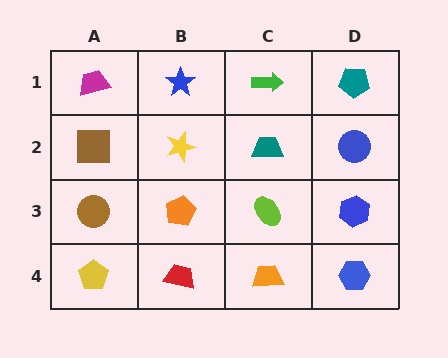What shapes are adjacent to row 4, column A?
A brown circle (row 3, column A), a red trapezoid (row 4, column B).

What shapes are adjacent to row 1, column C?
A teal trapezoid (row 2, column C), a blue star (row 1, column B), a teal pentagon (row 1, column D).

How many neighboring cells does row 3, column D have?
3.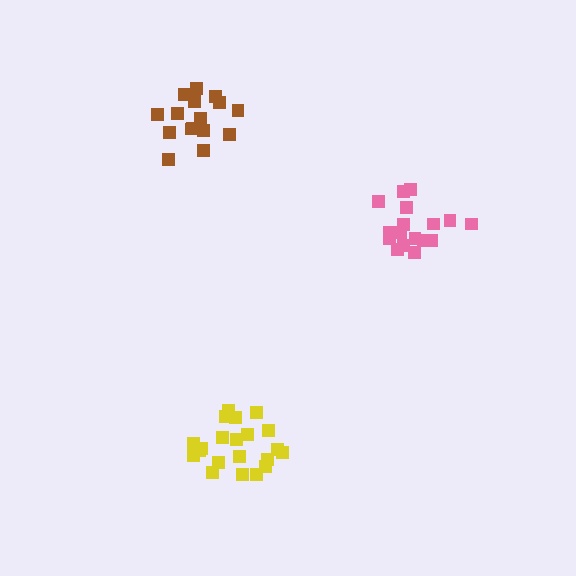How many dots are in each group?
Group 1: 17 dots, Group 2: 21 dots, Group 3: 16 dots (54 total).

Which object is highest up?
The brown cluster is topmost.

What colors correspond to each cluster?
The clusters are colored: pink, yellow, brown.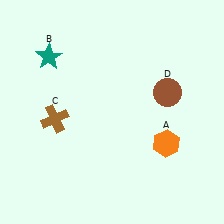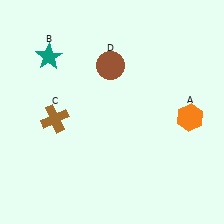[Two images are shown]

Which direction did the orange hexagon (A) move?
The orange hexagon (A) moved up.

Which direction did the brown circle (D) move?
The brown circle (D) moved left.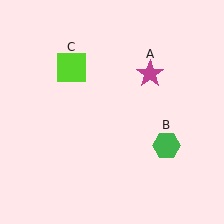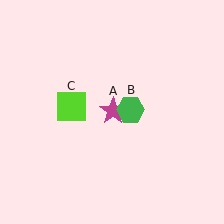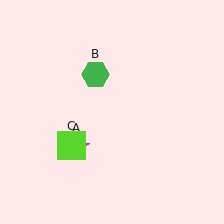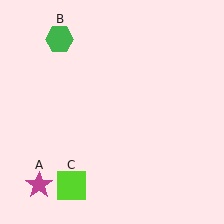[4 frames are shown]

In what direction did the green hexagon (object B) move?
The green hexagon (object B) moved up and to the left.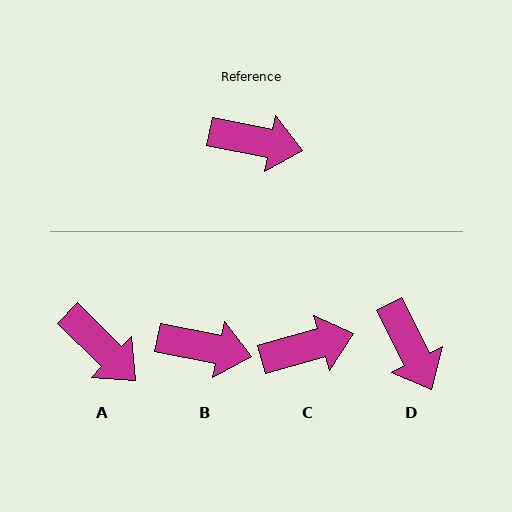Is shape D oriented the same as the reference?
No, it is off by about 52 degrees.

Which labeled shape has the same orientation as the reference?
B.